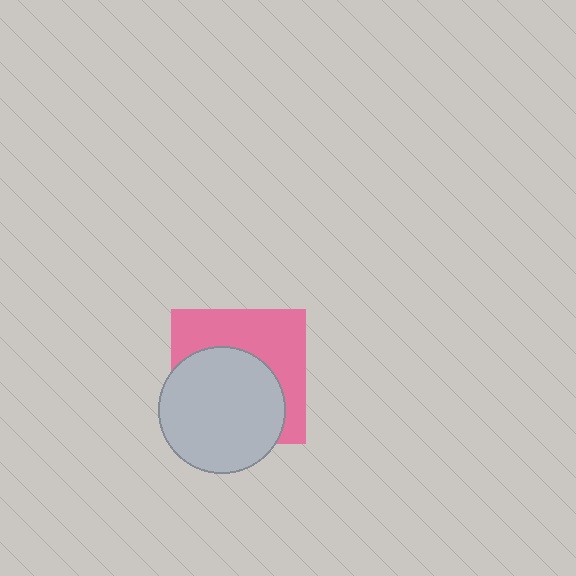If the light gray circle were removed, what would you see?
You would see the complete pink square.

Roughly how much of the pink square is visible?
About half of it is visible (roughly 45%).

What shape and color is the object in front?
The object in front is a light gray circle.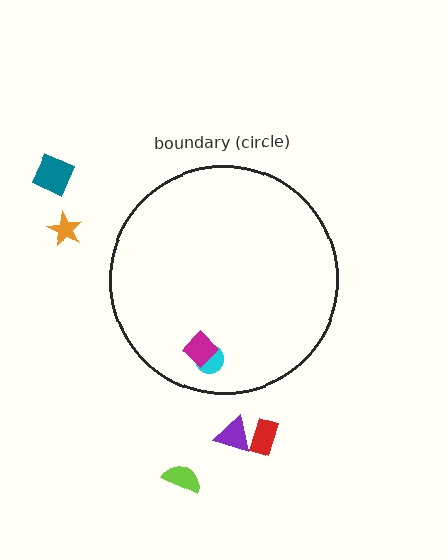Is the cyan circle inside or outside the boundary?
Inside.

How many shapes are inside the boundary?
2 inside, 5 outside.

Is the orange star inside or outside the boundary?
Outside.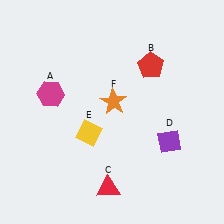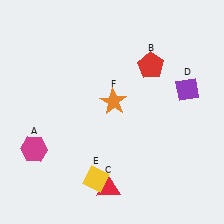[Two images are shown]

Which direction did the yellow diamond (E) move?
The yellow diamond (E) moved down.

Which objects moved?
The objects that moved are: the magenta hexagon (A), the purple diamond (D), the yellow diamond (E).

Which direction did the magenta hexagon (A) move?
The magenta hexagon (A) moved down.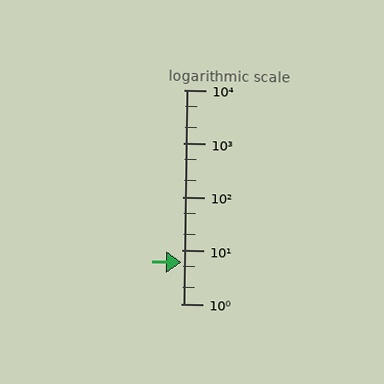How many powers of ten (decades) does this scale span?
The scale spans 4 decades, from 1 to 10000.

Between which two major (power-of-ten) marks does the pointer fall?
The pointer is between 1 and 10.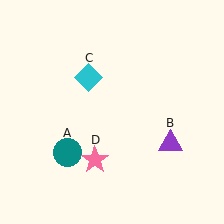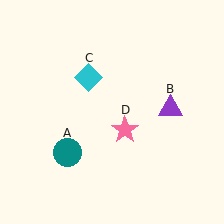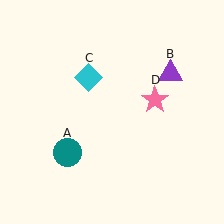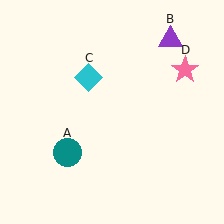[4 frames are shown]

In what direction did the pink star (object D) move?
The pink star (object D) moved up and to the right.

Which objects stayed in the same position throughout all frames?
Teal circle (object A) and cyan diamond (object C) remained stationary.